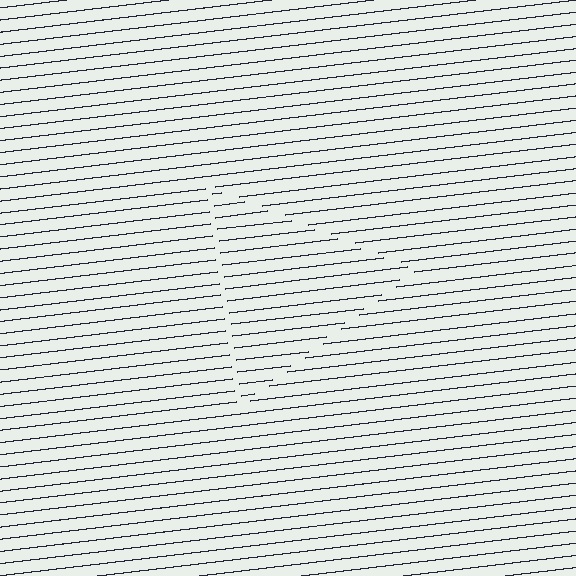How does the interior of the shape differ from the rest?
The interior of the shape contains the same grating, shifted by half a period — the contour is defined by the phase discontinuity where line-ends from the inner and outer gratings abut.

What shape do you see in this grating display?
An illusory triangle. The interior of the shape contains the same grating, shifted by half a period — the contour is defined by the phase discontinuity where line-ends from the inner and outer gratings abut.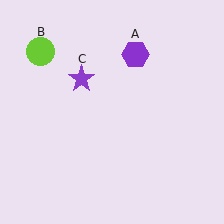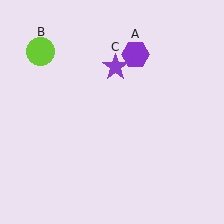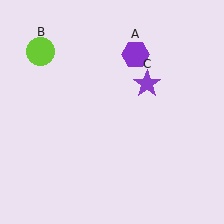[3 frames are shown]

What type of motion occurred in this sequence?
The purple star (object C) rotated clockwise around the center of the scene.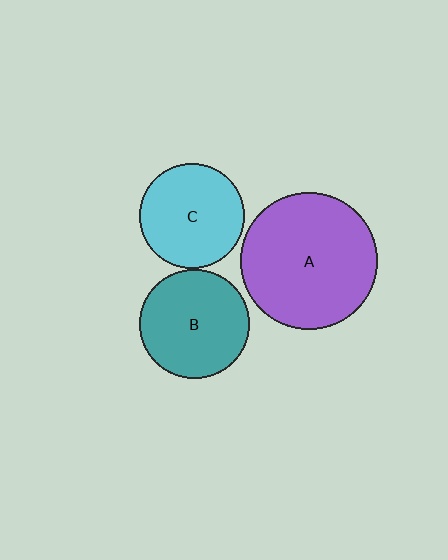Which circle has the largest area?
Circle A (purple).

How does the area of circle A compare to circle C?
Approximately 1.7 times.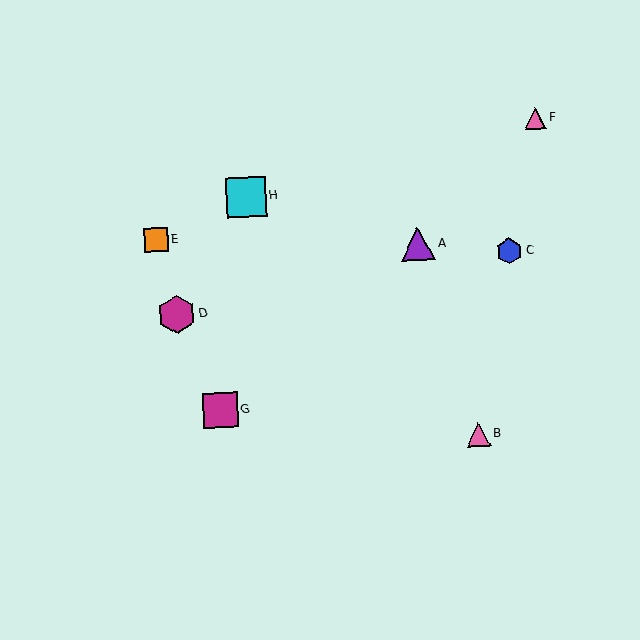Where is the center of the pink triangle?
The center of the pink triangle is at (535, 118).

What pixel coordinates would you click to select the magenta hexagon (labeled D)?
Click at (177, 315) to select the magenta hexagon D.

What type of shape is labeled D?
Shape D is a magenta hexagon.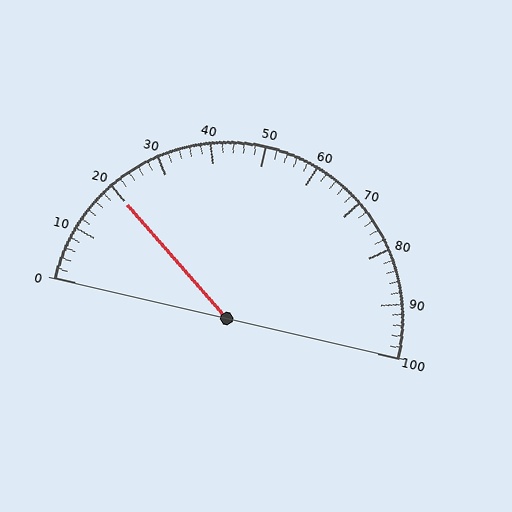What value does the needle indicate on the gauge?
The needle indicates approximately 20.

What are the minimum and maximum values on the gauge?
The gauge ranges from 0 to 100.